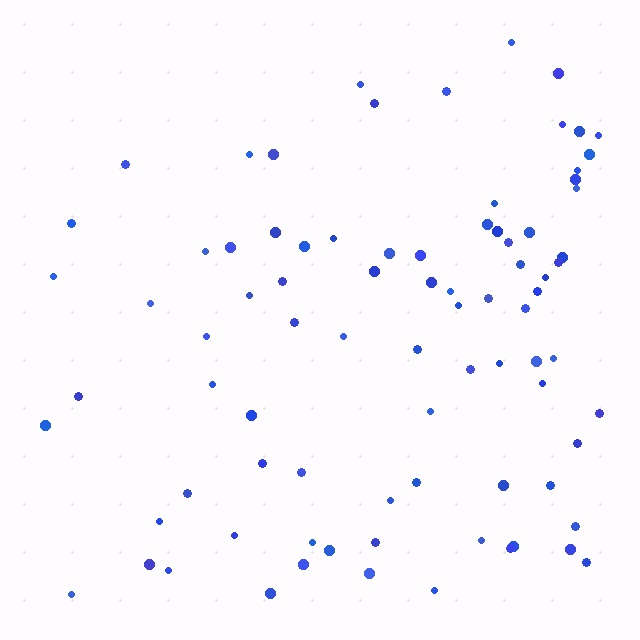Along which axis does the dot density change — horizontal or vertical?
Horizontal.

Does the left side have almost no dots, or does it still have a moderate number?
Still a moderate number, just noticeably fewer than the right.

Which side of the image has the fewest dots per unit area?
The left.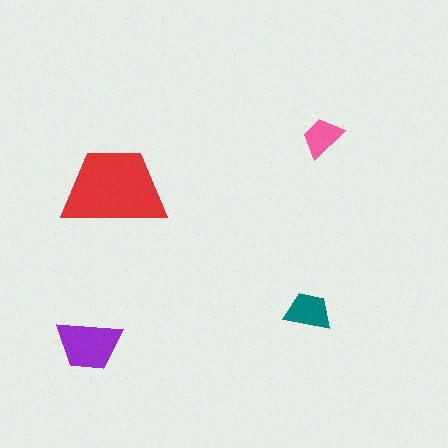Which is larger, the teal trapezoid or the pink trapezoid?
The teal one.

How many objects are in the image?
There are 4 objects in the image.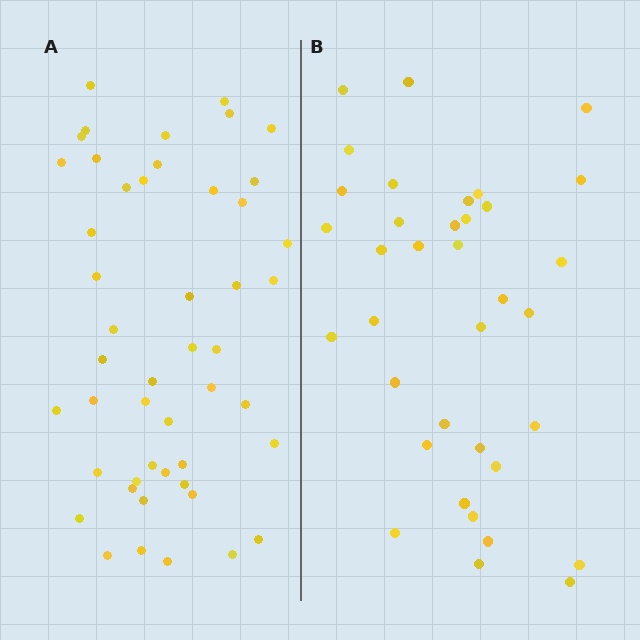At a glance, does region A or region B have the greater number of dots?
Region A (the left region) has more dots.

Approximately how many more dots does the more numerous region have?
Region A has roughly 12 or so more dots than region B.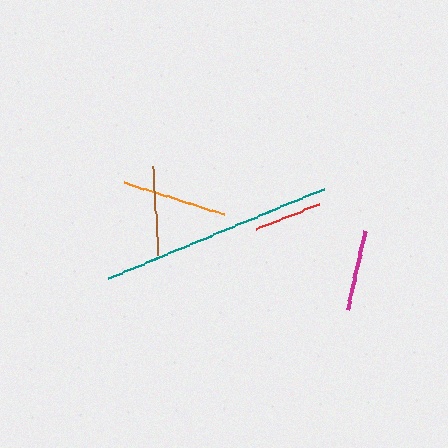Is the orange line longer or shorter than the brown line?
The orange line is longer than the brown line.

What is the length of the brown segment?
The brown segment is approximately 89 pixels long.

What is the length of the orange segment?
The orange segment is approximately 104 pixels long.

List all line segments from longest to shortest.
From longest to shortest: teal, orange, brown, magenta, red.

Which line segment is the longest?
The teal line is the longest at approximately 234 pixels.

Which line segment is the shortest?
The red line is the shortest at approximately 68 pixels.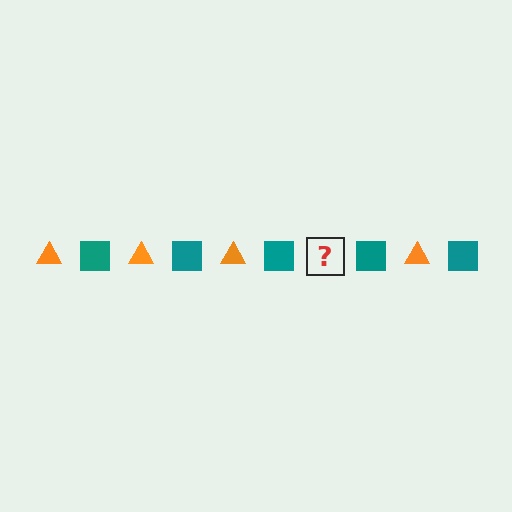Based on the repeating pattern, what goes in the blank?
The blank should be an orange triangle.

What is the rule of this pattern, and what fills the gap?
The rule is that the pattern alternates between orange triangle and teal square. The gap should be filled with an orange triangle.